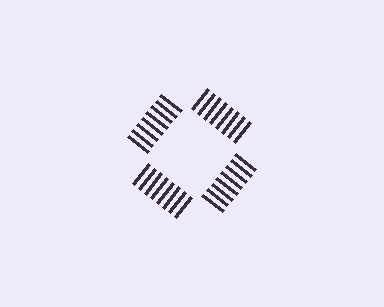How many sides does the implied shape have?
4 sides — the line-ends trace a square.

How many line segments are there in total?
32 — 8 along each of the 4 edges.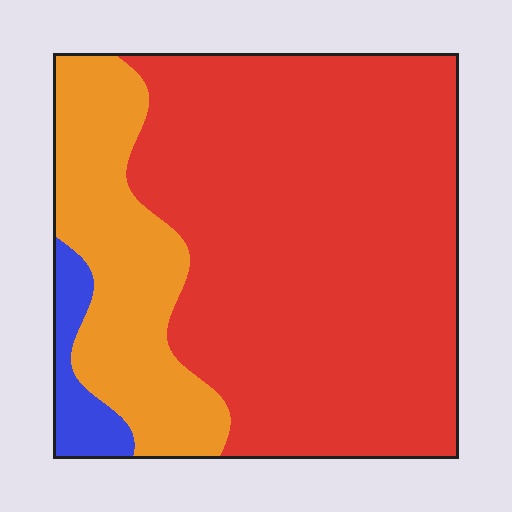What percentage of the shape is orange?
Orange takes up about one quarter (1/4) of the shape.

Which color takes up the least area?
Blue, at roughly 5%.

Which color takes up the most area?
Red, at roughly 70%.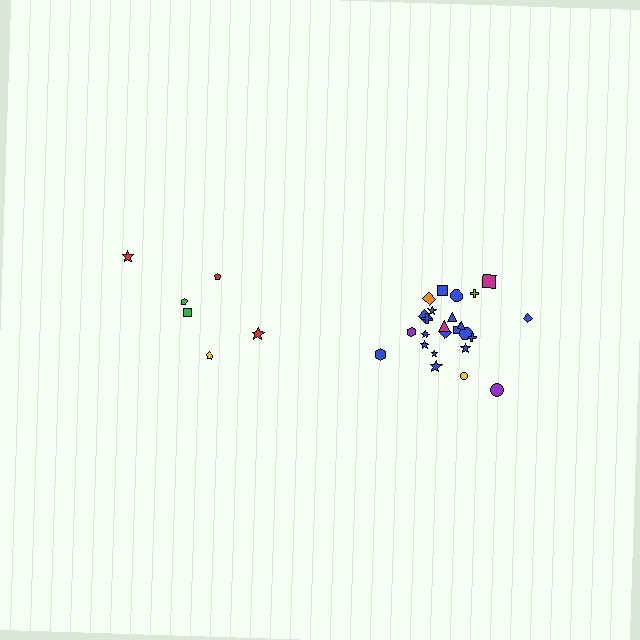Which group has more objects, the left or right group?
The right group.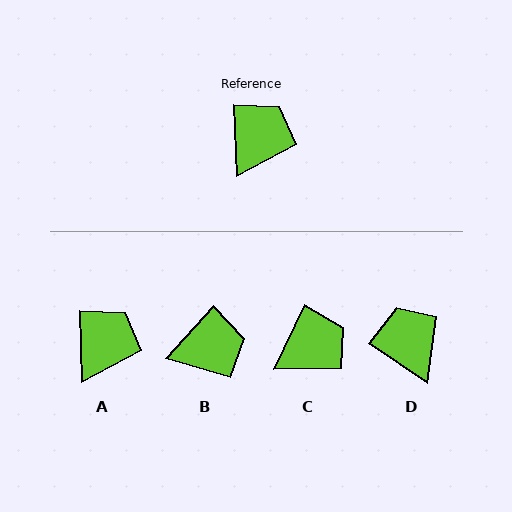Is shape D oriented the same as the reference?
No, it is off by about 54 degrees.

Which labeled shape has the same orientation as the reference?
A.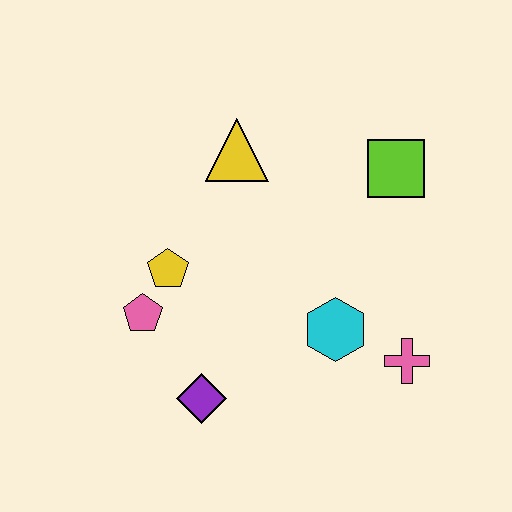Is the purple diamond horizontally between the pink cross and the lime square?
No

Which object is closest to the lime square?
The yellow triangle is closest to the lime square.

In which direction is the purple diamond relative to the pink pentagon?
The purple diamond is below the pink pentagon.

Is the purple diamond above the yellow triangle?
No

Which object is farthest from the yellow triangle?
The pink cross is farthest from the yellow triangle.